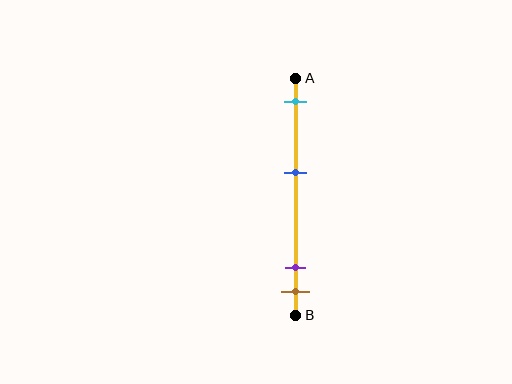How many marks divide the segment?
There are 4 marks dividing the segment.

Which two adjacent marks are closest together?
The purple and brown marks are the closest adjacent pair.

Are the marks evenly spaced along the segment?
No, the marks are not evenly spaced.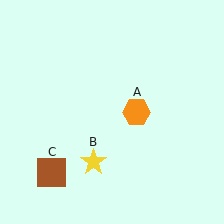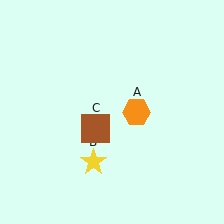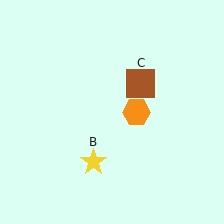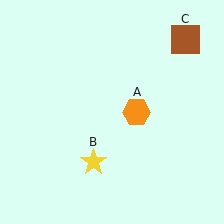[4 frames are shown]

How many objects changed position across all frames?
1 object changed position: brown square (object C).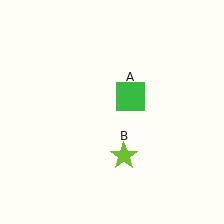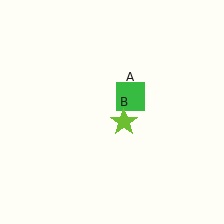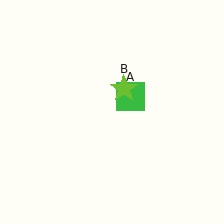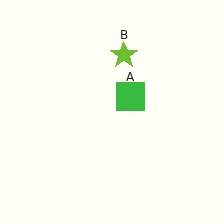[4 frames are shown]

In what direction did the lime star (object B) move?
The lime star (object B) moved up.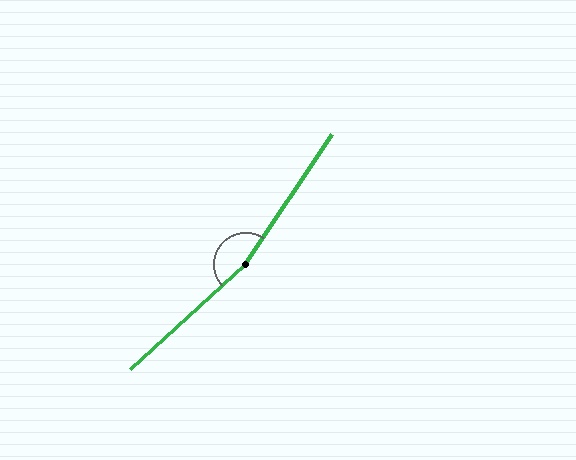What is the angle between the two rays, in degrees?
Approximately 166 degrees.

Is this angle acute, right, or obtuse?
It is obtuse.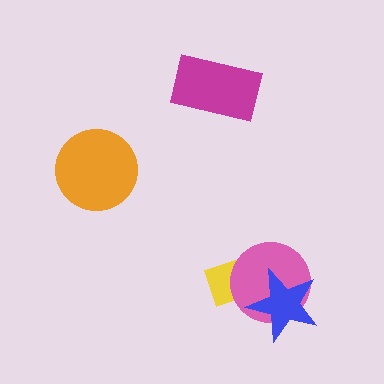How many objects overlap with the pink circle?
2 objects overlap with the pink circle.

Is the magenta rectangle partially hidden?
No, no other shape covers it.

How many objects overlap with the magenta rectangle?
0 objects overlap with the magenta rectangle.